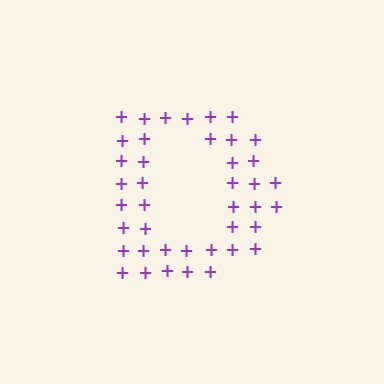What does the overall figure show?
The overall figure shows the letter D.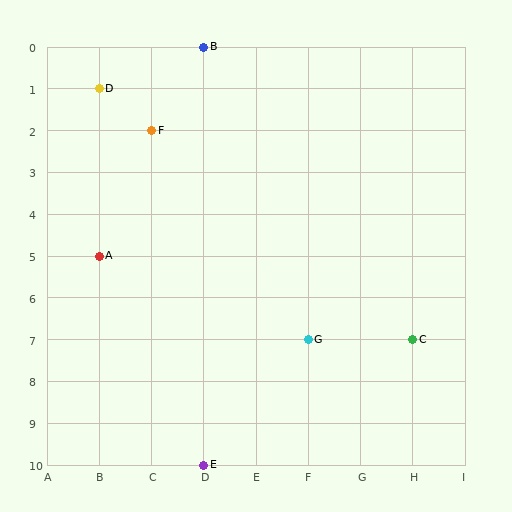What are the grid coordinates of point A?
Point A is at grid coordinates (B, 5).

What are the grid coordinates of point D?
Point D is at grid coordinates (B, 1).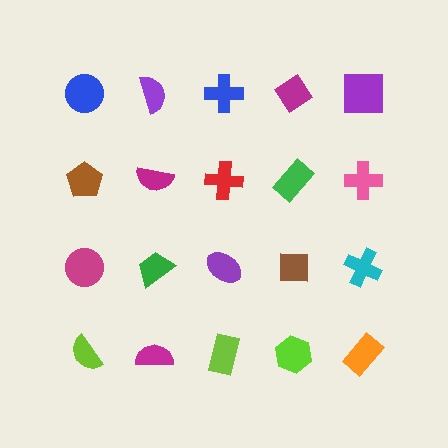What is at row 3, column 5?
A cyan cross.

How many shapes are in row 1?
5 shapes.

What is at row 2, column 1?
A brown pentagon.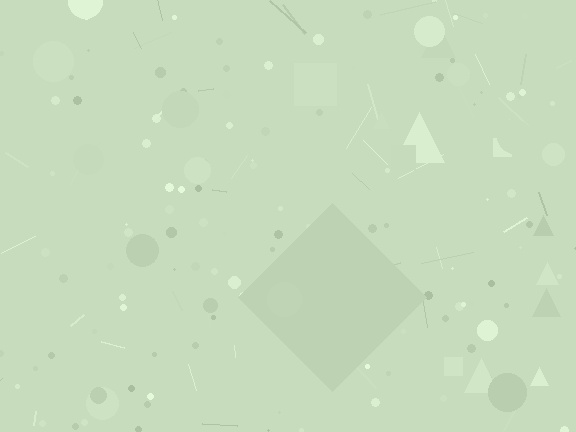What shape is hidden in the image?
A diamond is hidden in the image.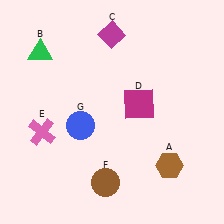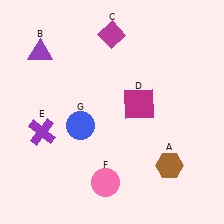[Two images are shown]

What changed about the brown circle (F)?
In Image 1, F is brown. In Image 2, it changed to pink.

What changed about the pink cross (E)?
In Image 1, E is pink. In Image 2, it changed to purple.